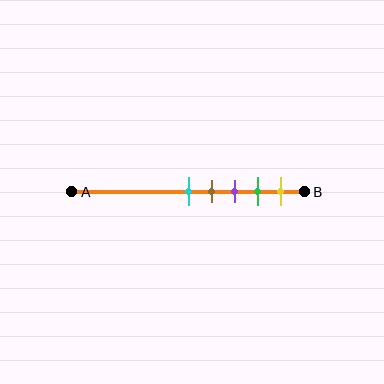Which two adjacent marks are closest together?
The cyan and brown marks are the closest adjacent pair.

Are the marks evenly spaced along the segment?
Yes, the marks are approximately evenly spaced.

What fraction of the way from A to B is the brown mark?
The brown mark is approximately 60% (0.6) of the way from A to B.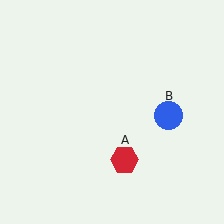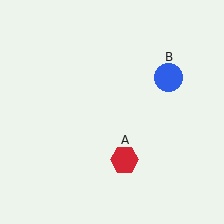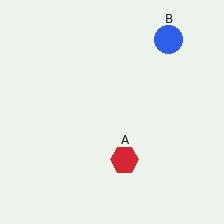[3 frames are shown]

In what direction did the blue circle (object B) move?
The blue circle (object B) moved up.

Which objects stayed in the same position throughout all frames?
Red hexagon (object A) remained stationary.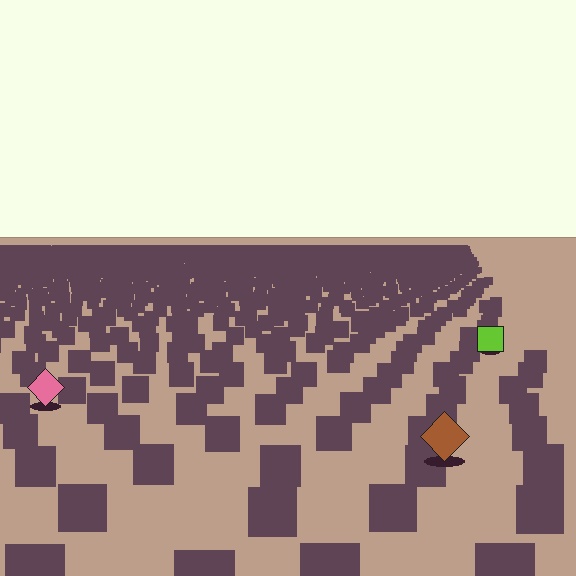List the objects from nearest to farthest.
From nearest to farthest: the brown diamond, the pink diamond, the lime square.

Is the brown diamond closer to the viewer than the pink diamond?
Yes. The brown diamond is closer — you can tell from the texture gradient: the ground texture is coarser near it.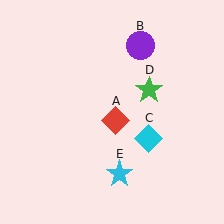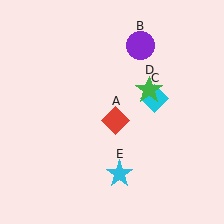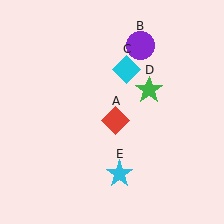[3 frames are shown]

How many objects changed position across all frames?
1 object changed position: cyan diamond (object C).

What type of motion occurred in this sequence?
The cyan diamond (object C) rotated counterclockwise around the center of the scene.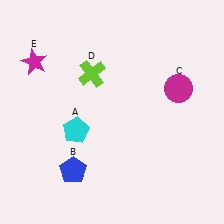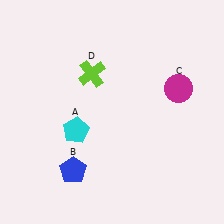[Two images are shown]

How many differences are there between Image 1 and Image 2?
There is 1 difference between the two images.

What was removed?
The magenta star (E) was removed in Image 2.